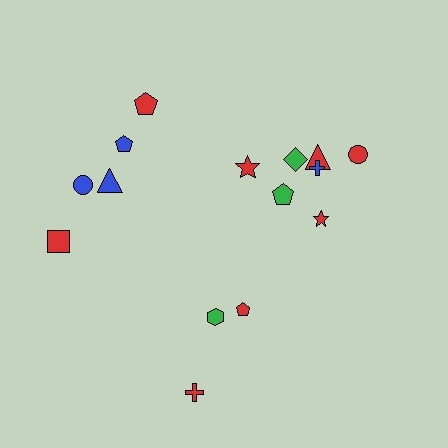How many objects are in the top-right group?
There are 7 objects.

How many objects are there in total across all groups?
There are 15 objects.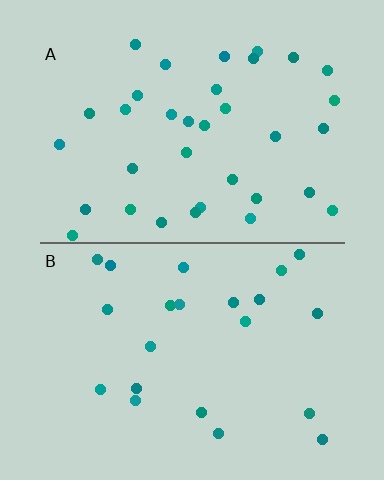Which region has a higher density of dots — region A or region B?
A (the top).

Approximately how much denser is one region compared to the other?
Approximately 1.6× — region A over region B.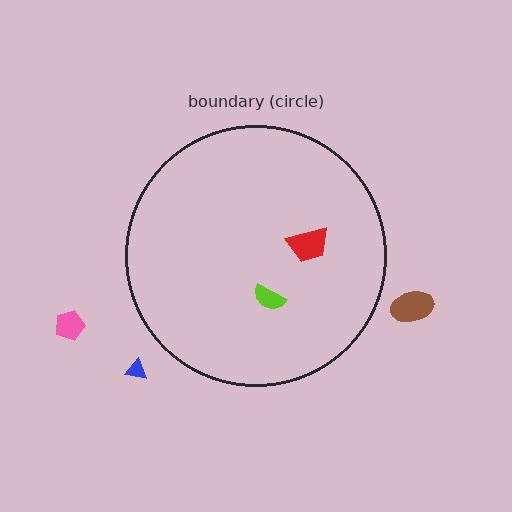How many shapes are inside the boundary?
2 inside, 3 outside.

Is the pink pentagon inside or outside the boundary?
Outside.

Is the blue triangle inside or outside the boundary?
Outside.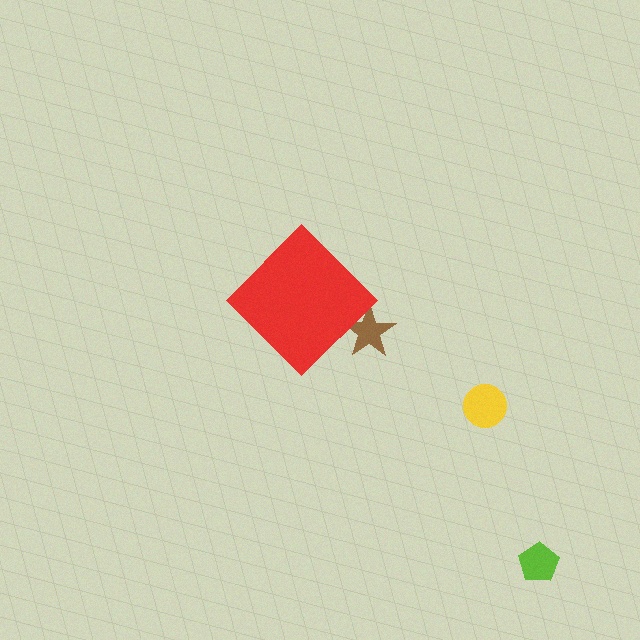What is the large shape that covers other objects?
A red diamond.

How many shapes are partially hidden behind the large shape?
1 shape is partially hidden.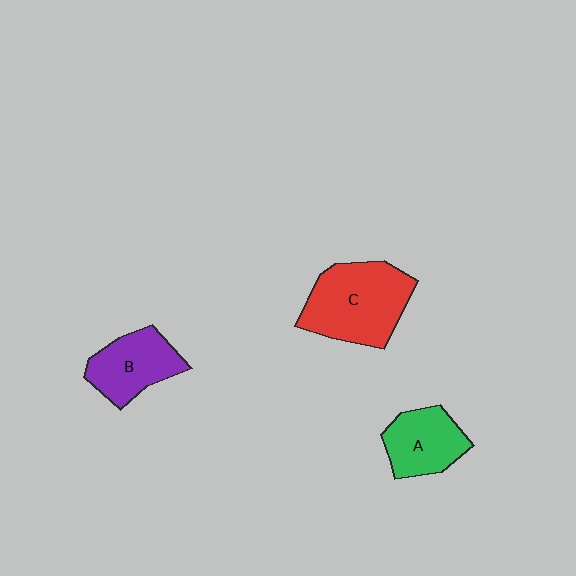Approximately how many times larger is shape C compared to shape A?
Approximately 1.6 times.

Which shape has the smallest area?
Shape A (green).